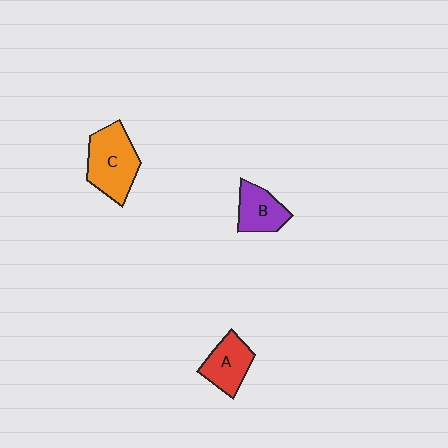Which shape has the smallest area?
Shape B (purple).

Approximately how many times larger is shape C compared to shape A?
Approximately 1.5 times.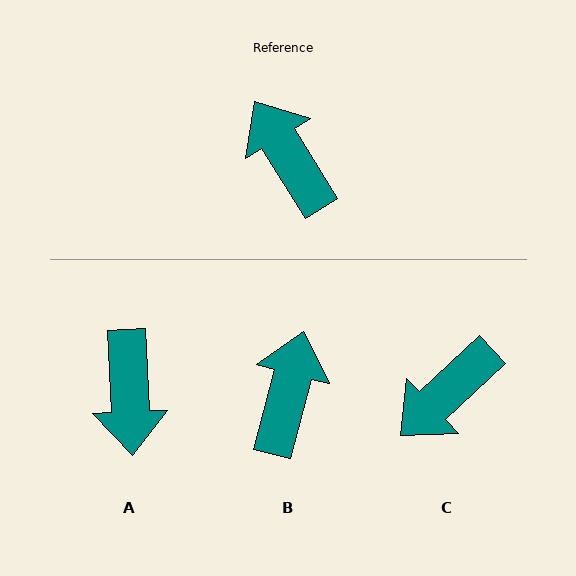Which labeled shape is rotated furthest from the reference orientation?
A, about 151 degrees away.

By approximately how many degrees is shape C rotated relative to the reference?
Approximately 101 degrees counter-clockwise.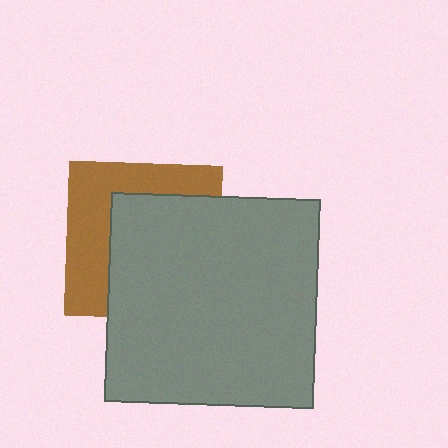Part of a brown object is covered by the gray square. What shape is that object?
It is a square.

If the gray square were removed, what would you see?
You would see the complete brown square.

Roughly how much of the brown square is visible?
A small part of it is visible (roughly 41%).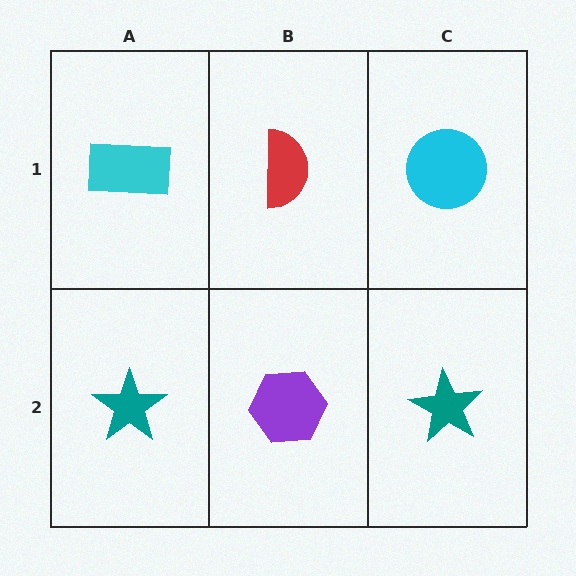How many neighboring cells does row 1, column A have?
2.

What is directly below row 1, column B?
A purple hexagon.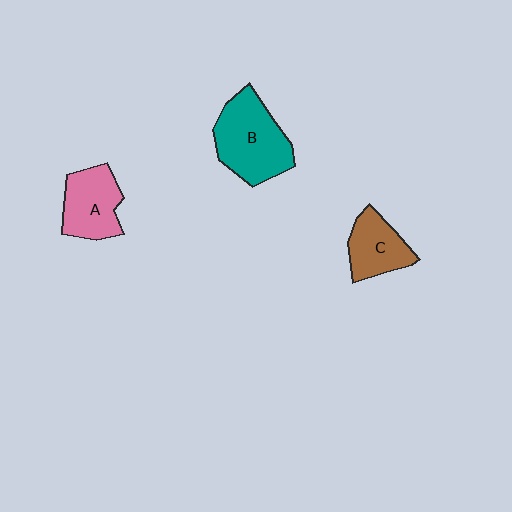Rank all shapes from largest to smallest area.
From largest to smallest: B (teal), A (pink), C (brown).